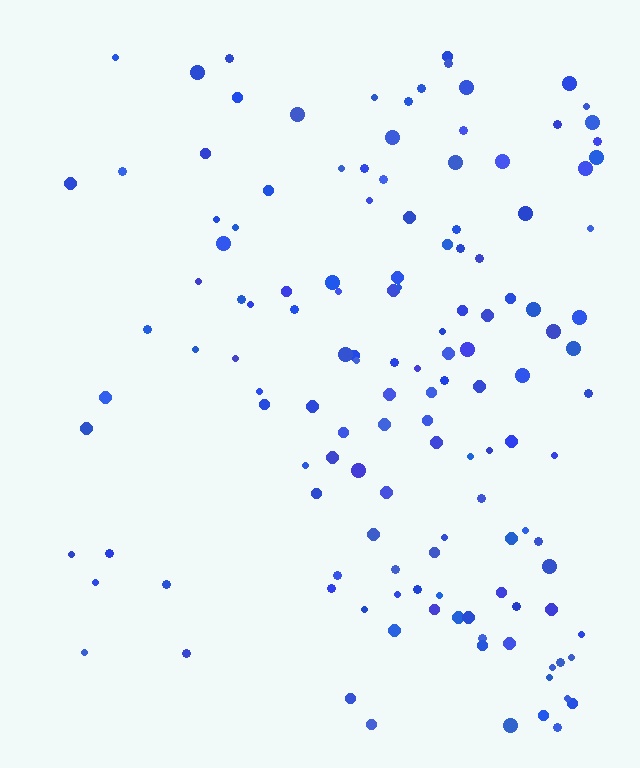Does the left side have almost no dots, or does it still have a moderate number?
Still a moderate number, just noticeably fewer than the right.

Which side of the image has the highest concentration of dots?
The right.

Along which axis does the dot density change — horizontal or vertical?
Horizontal.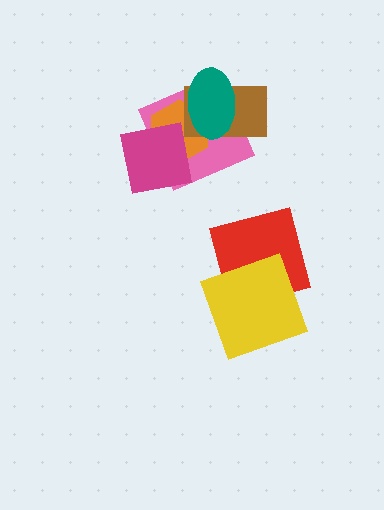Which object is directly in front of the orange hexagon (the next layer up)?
The brown rectangle is directly in front of the orange hexagon.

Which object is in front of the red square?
The yellow square is in front of the red square.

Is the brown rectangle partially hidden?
Yes, it is partially covered by another shape.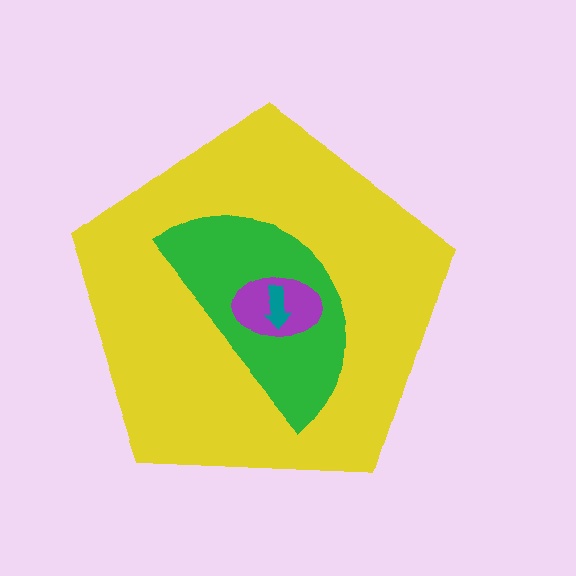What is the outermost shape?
The yellow pentagon.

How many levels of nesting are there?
4.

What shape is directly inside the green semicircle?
The purple ellipse.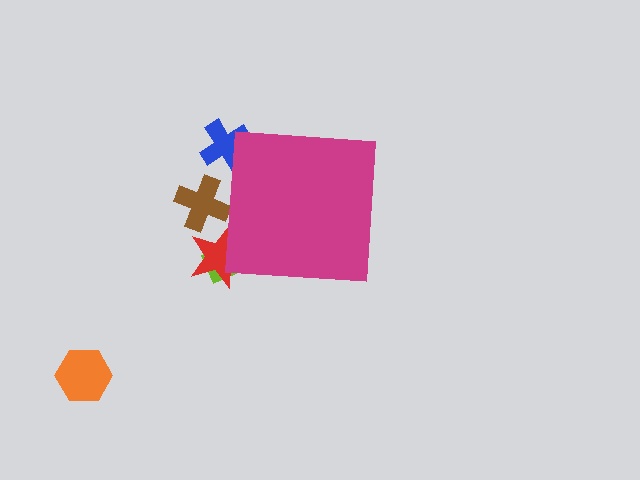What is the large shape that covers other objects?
A magenta square.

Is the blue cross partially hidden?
Yes, the blue cross is partially hidden behind the magenta square.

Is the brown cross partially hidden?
Yes, the brown cross is partially hidden behind the magenta square.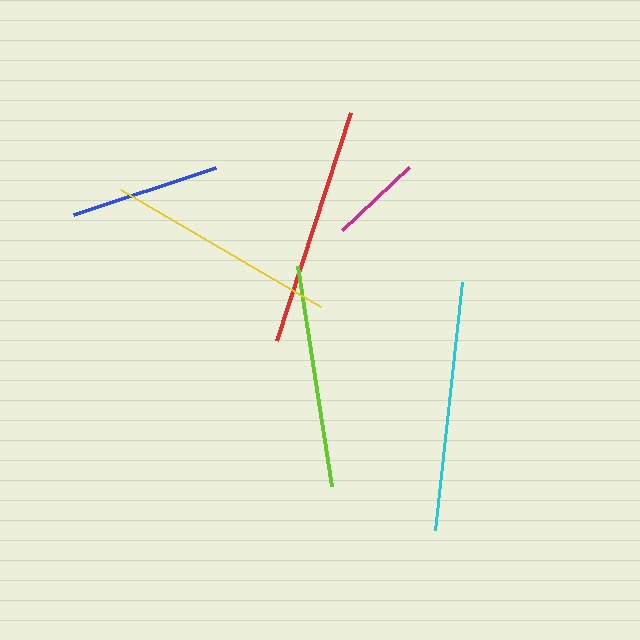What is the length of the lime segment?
The lime segment is approximately 222 pixels long.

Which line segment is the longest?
The cyan line is the longest at approximately 249 pixels.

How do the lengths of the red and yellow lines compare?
The red and yellow lines are approximately the same length.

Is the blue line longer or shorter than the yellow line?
The yellow line is longer than the blue line.